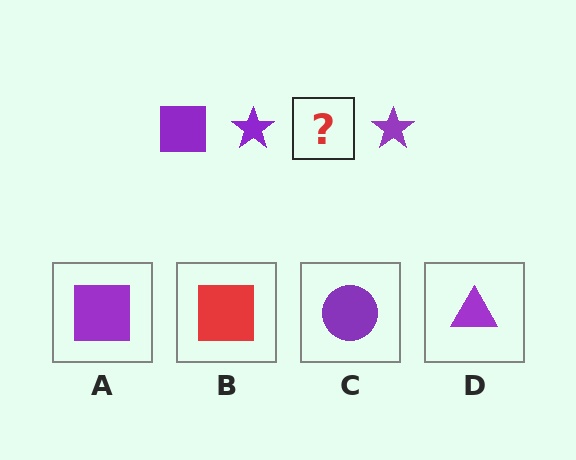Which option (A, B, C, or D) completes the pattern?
A.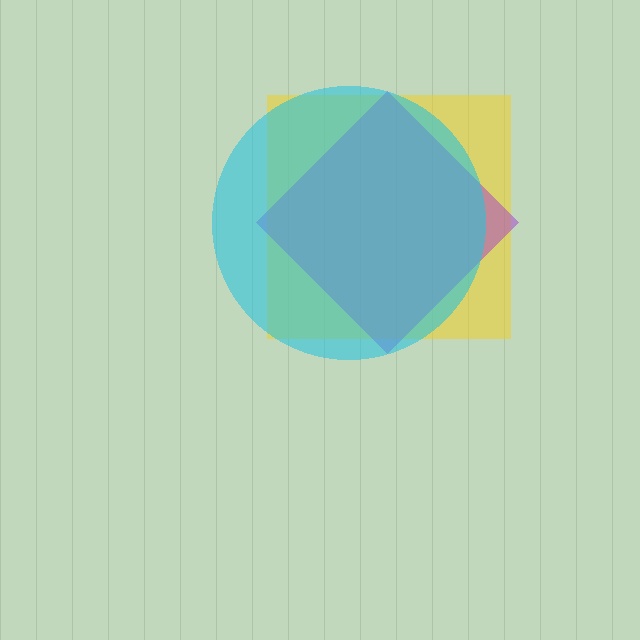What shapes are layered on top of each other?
The layered shapes are: a yellow square, a purple diamond, a cyan circle.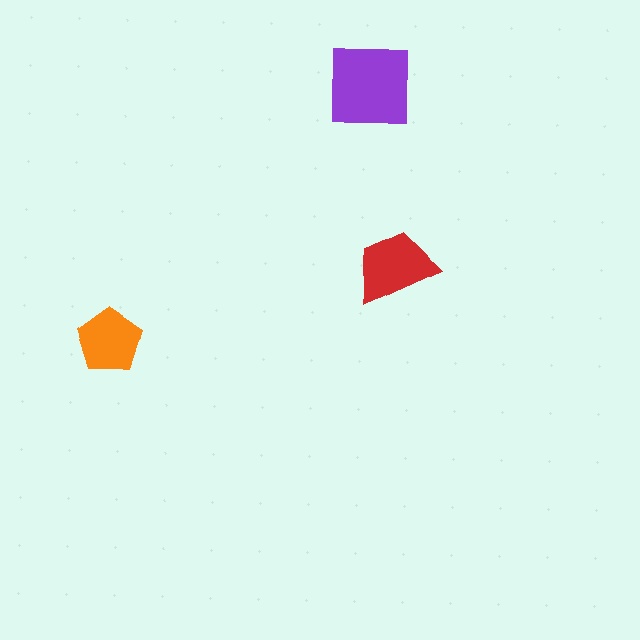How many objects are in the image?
There are 3 objects in the image.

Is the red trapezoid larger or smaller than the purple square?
Smaller.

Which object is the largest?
The purple square.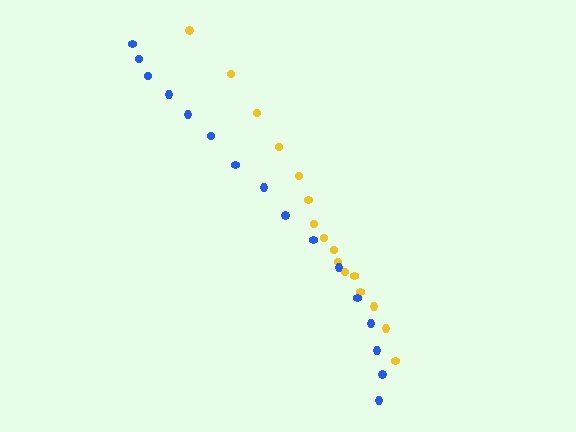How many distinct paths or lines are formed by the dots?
There are 2 distinct paths.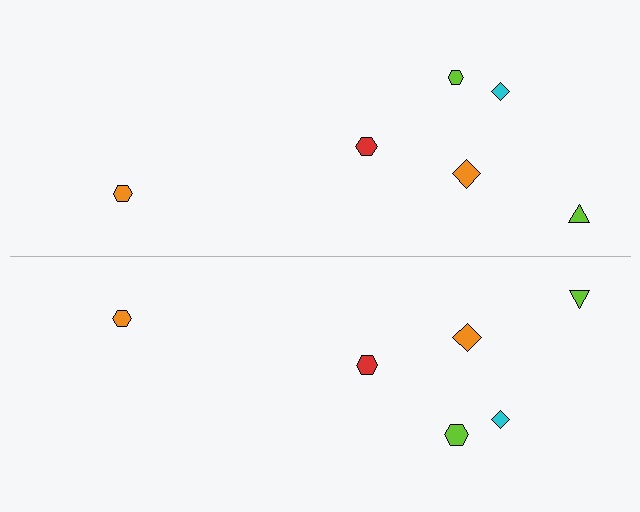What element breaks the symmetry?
The lime hexagon on the bottom side has a different size than its mirror counterpart.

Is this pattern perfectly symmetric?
No, the pattern is not perfectly symmetric. The lime hexagon on the bottom side has a different size than its mirror counterpart.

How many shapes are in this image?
There are 12 shapes in this image.